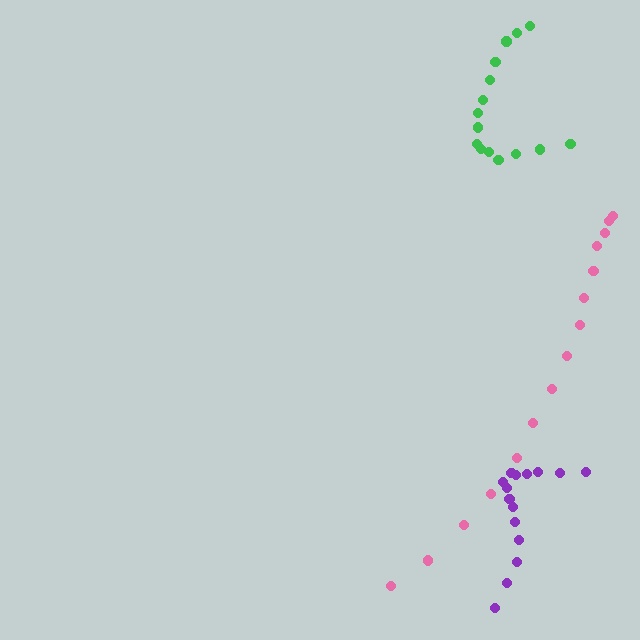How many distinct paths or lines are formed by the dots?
There are 3 distinct paths.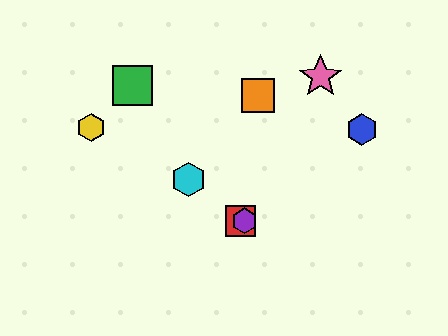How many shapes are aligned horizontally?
2 shapes (the red square, the purple hexagon) are aligned horizontally.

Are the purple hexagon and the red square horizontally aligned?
Yes, both are at y≈221.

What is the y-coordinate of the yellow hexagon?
The yellow hexagon is at y≈127.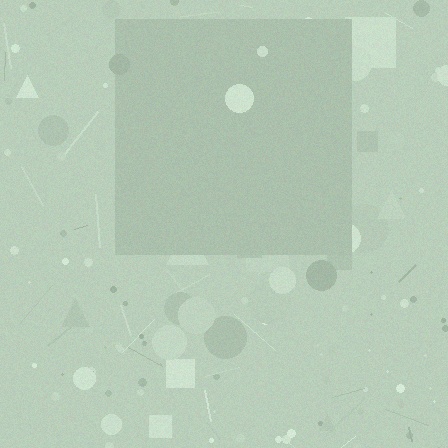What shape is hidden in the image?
A square is hidden in the image.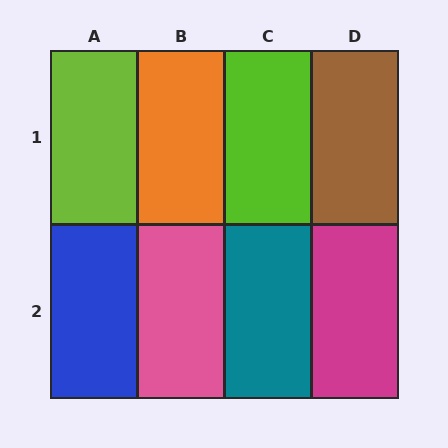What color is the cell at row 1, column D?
Brown.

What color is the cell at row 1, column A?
Lime.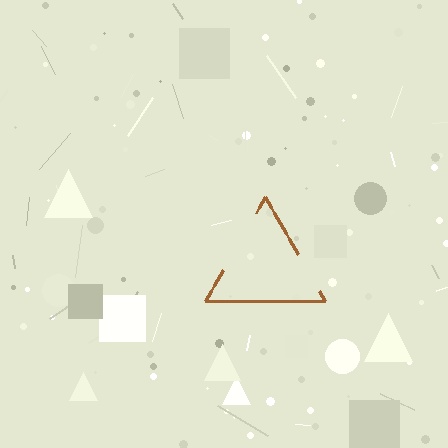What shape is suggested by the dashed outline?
The dashed outline suggests a triangle.